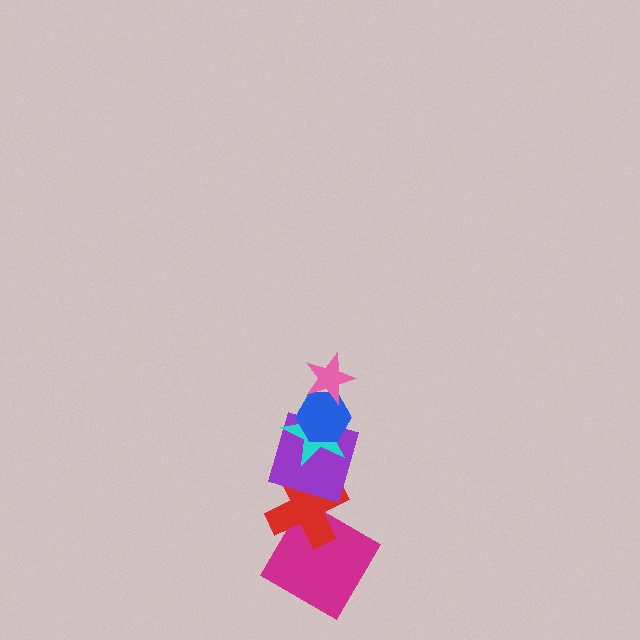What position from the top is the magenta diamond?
The magenta diamond is 6th from the top.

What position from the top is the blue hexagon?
The blue hexagon is 2nd from the top.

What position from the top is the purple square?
The purple square is 4th from the top.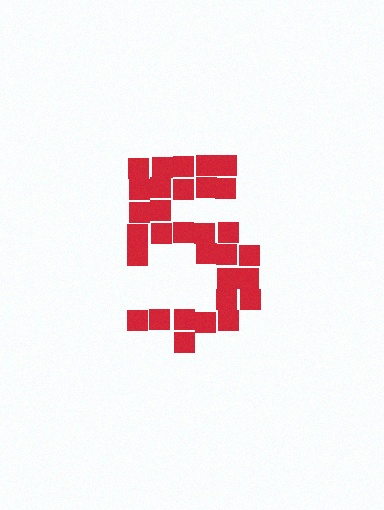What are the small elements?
The small elements are squares.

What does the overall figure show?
The overall figure shows the digit 5.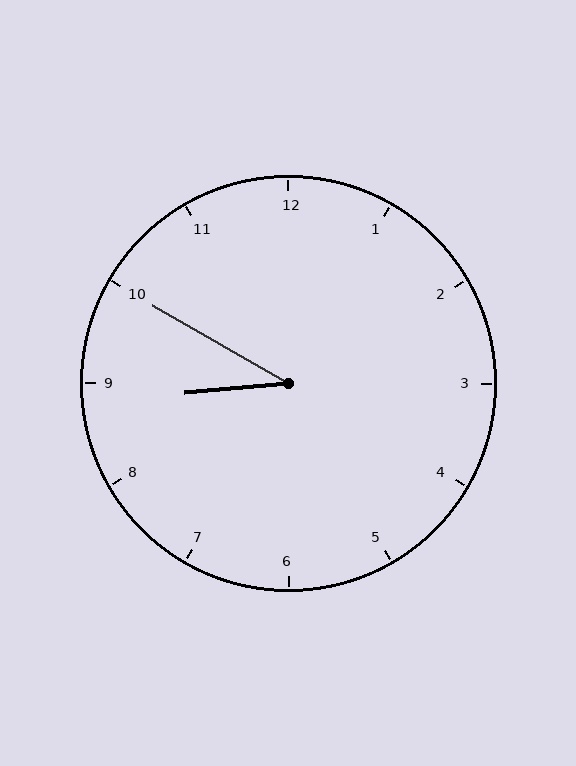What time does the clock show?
8:50.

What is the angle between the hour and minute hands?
Approximately 35 degrees.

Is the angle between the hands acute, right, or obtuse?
It is acute.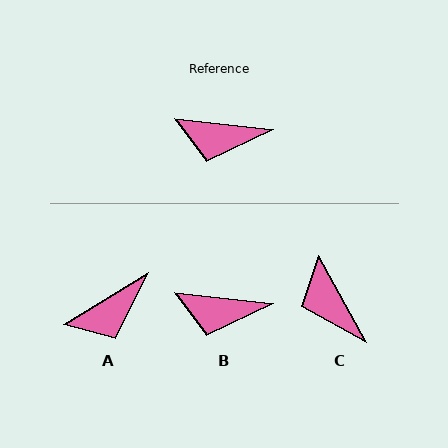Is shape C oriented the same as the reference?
No, it is off by about 54 degrees.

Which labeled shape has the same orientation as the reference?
B.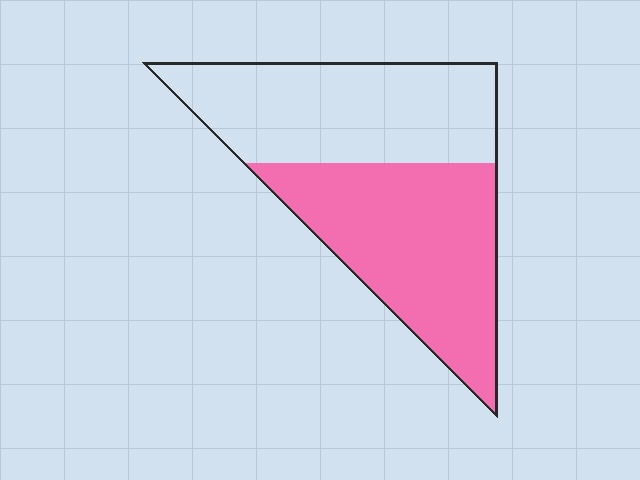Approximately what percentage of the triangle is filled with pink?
Approximately 50%.